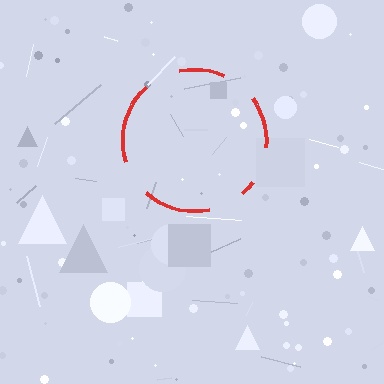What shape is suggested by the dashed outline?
The dashed outline suggests a circle.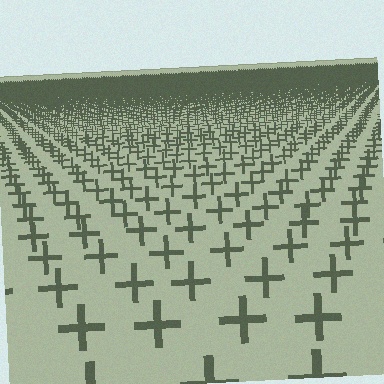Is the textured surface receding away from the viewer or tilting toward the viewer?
The surface is receding away from the viewer. Texture elements get smaller and denser toward the top.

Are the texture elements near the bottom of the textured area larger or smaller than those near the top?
Larger. Near the bottom, elements are closer to the viewer and appear at a bigger on-screen size.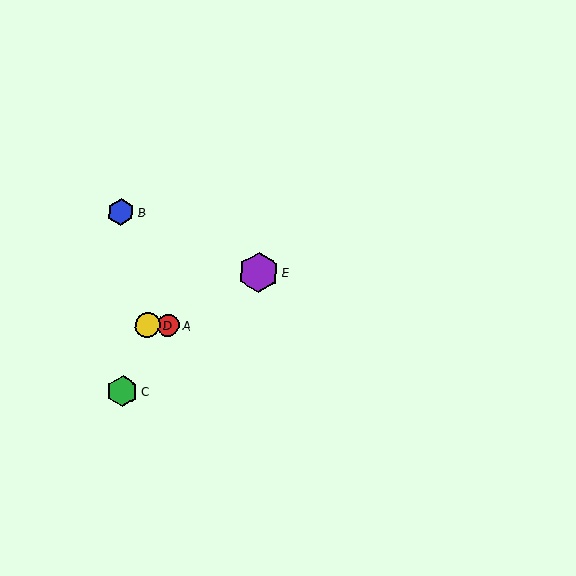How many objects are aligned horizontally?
2 objects (A, D) are aligned horizontally.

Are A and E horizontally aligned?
No, A is at y≈326 and E is at y≈272.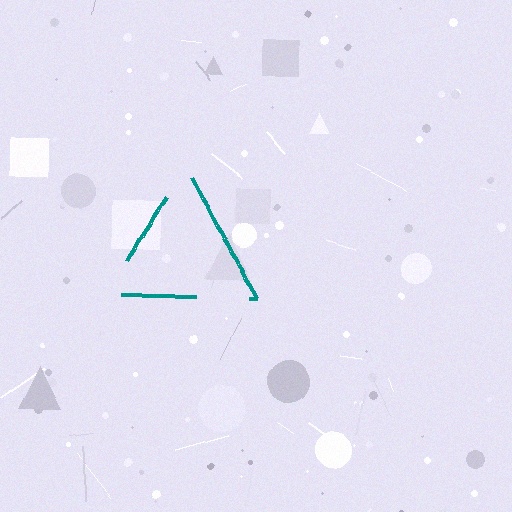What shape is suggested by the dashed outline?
The dashed outline suggests a triangle.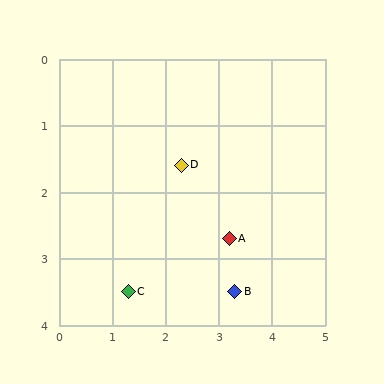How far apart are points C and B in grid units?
Points C and B are about 2.0 grid units apart.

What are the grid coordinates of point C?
Point C is at approximately (1.3, 3.5).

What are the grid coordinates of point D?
Point D is at approximately (2.3, 1.6).